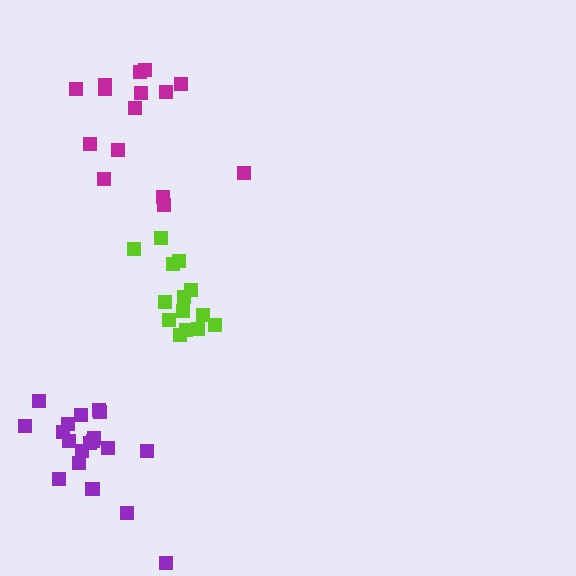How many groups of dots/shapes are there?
There are 3 groups.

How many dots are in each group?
Group 1: 14 dots, Group 2: 15 dots, Group 3: 19 dots (48 total).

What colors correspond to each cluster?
The clusters are colored: lime, magenta, purple.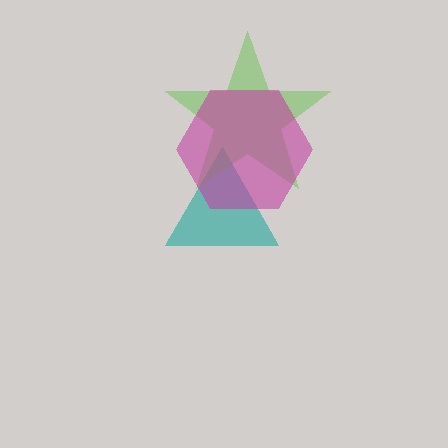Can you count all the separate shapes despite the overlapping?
Yes, there are 3 separate shapes.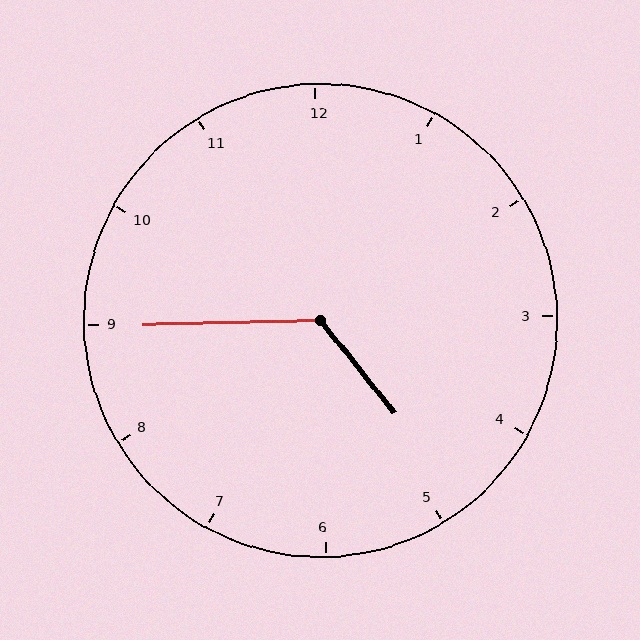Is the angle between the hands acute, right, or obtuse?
It is obtuse.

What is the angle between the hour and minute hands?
Approximately 128 degrees.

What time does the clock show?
4:45.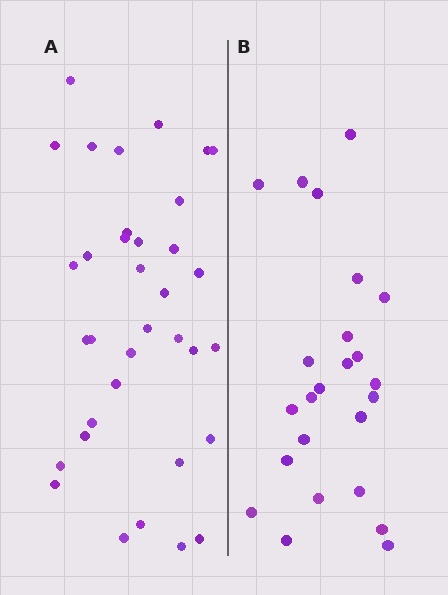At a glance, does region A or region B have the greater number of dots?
Region A (the left region) has more dots.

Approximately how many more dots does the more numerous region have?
Region A has roughly 12 or so more dots than region B.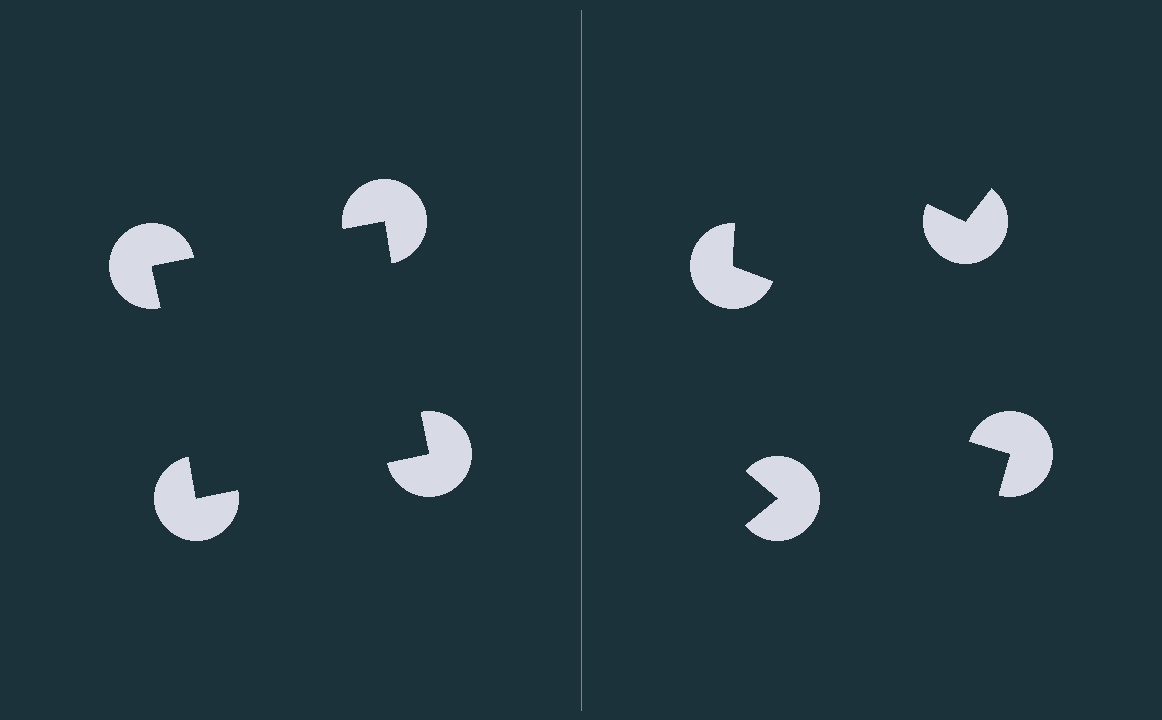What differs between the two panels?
The pac-man discs are positioned identically on both sides; only the wedge orientations differ. On the left they align to a square; on the right they are misaligned.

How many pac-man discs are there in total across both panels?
8 — 4 on each side.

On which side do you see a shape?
An illusory square appears on the left side. On the right side the wedge cuts are rotated, so no coherent shape forms.